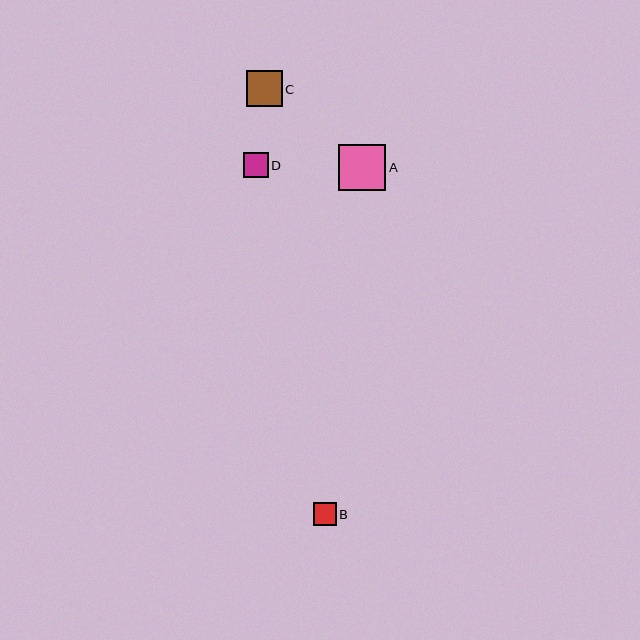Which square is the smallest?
Square B is the smallest with a size of approximately 23 pixels.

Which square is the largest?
Square A is the largest with a size of approximately 47 pixels.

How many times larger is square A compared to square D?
Square A is approximately 1.9 times the size of square D.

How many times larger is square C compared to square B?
Square C is approximately 1.6 times the size of square B.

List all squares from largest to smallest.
From largest to smallest: A, C, D, B.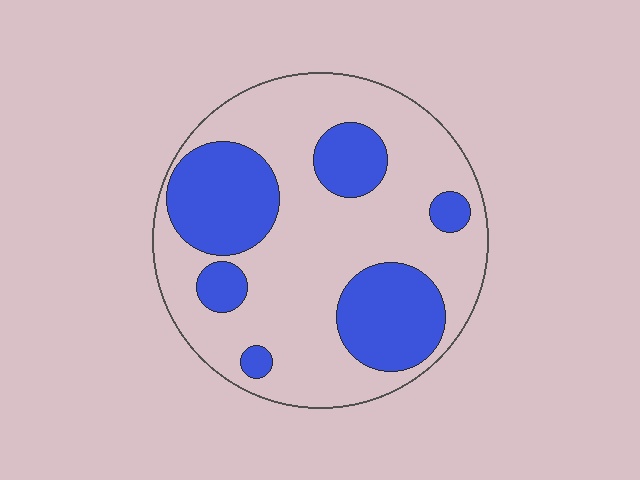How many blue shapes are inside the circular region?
6.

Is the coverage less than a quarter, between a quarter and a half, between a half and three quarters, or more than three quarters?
Between a quarter and a half.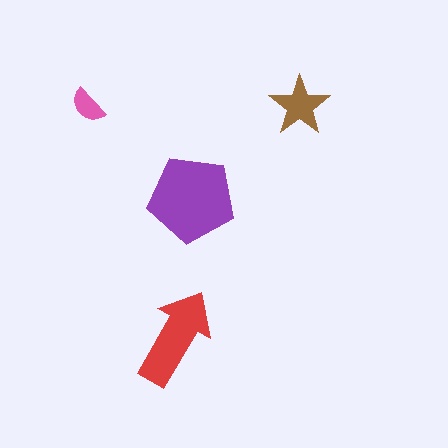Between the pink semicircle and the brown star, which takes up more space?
The brown star.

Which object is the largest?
The purple pentagon.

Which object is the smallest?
The pink semicircle.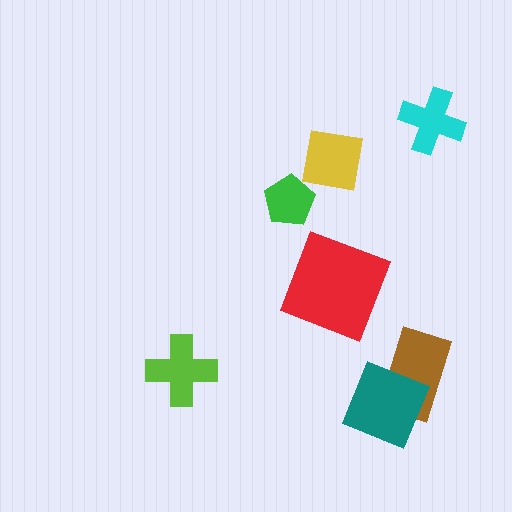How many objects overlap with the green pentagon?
0 objects overlap with the green pentagon.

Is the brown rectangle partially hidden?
Yes, it is partially covered by another shape.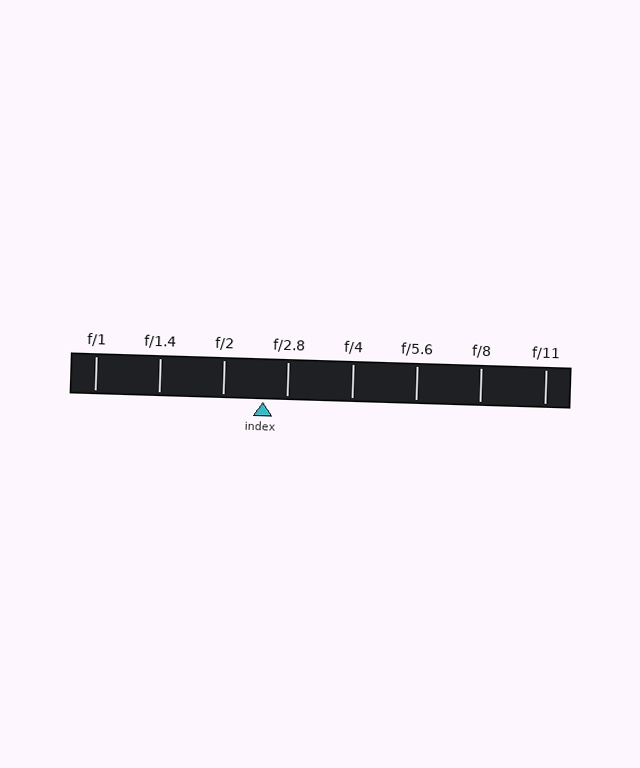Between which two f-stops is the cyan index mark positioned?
The index mark is between f/2 and f/2.8.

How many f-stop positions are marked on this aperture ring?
There are 8 f-stop positions marked.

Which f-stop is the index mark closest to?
The index mark is closest to f/2.8.